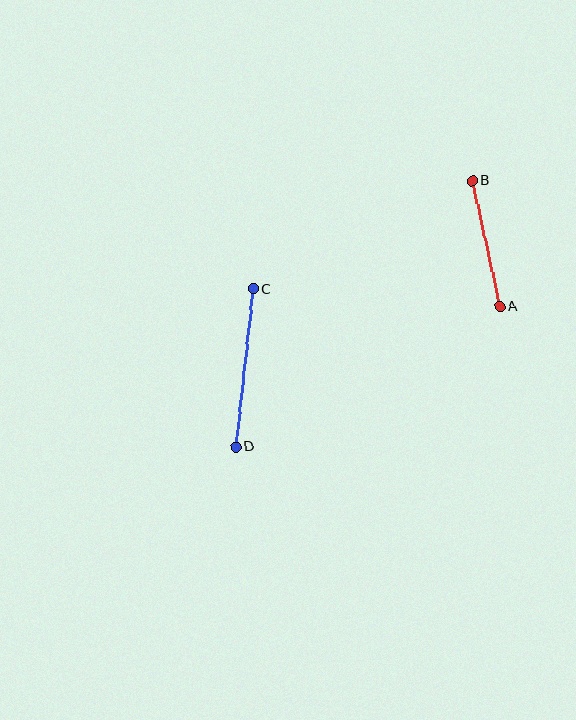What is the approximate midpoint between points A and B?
The midpoint is at approximately (486, 244) pixels.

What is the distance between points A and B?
The distance is approximately 129 pixels.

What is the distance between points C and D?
The distance is approximately 159 pixels.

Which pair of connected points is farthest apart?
Points C and D are farthest apart.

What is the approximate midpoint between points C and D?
The midpoint is at approximately (244, 368) pixels.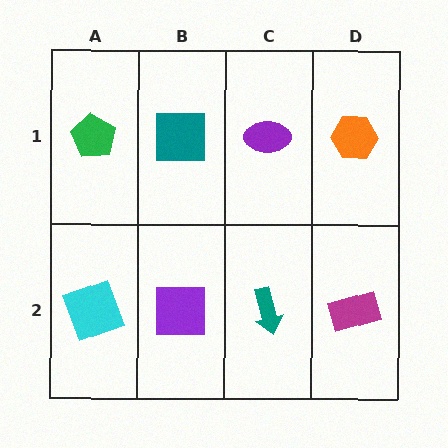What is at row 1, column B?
A teal square.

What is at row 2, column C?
A teal arrow.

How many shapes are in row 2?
4 shapes.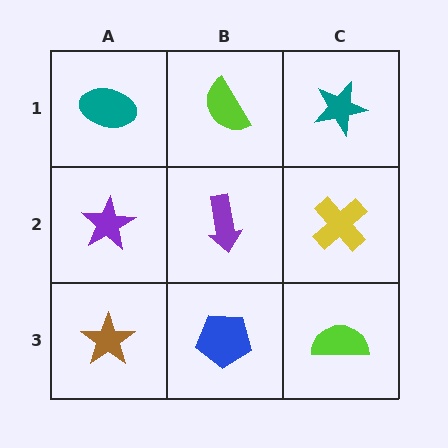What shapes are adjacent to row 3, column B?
A purple arrow (row 2, column B), a brown star (row 3, column A), a lime semicircle (row 3, column C).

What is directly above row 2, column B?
A lime semicircle.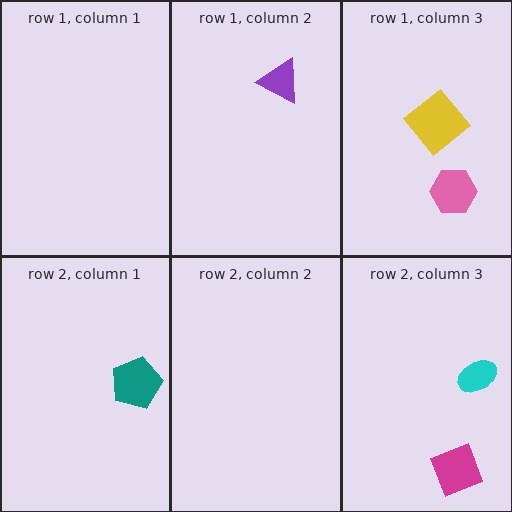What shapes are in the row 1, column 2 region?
The purple triangle.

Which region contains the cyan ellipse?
The row 2, column 3 region.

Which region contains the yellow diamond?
The row 1, column 3 region.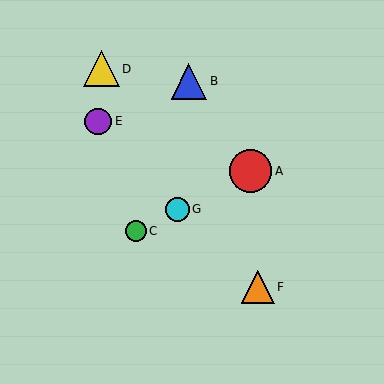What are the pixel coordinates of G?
Object G is at (177, 209).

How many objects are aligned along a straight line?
3 objects (A, C, G) are aligned along a straight line.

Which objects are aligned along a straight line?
Objects A, C, G are aligned along a straight line.